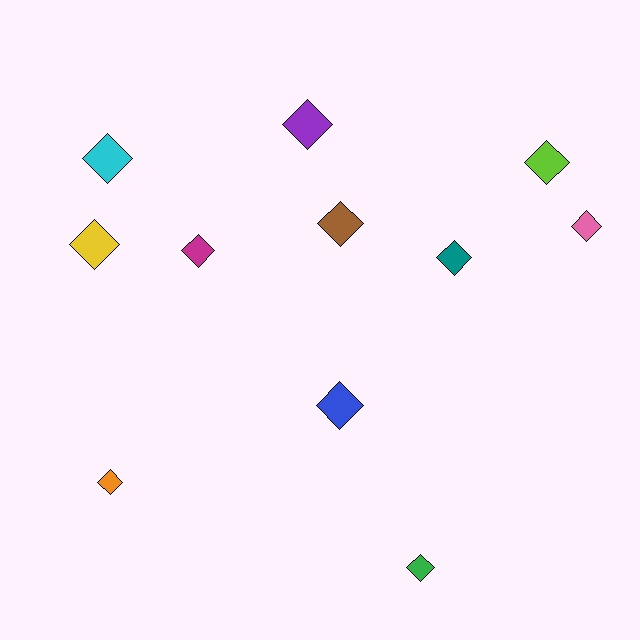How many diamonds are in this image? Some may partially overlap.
There are 11 diamonds.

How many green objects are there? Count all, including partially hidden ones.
There is 1 green object.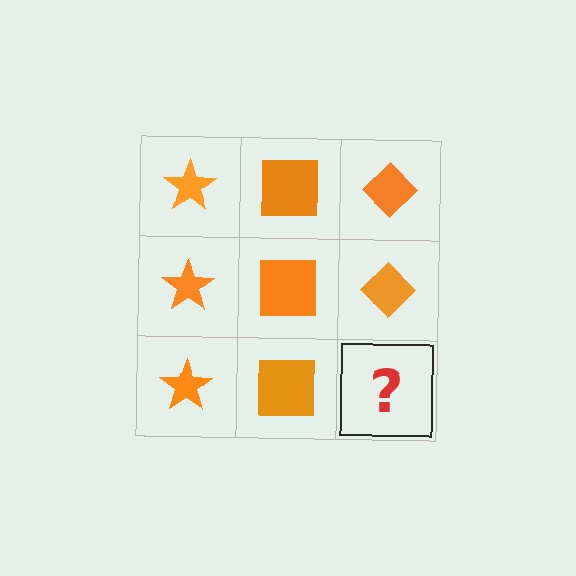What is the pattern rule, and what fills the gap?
The rule is that each column has a consistent shape. The gap should be filled with an orange diamond.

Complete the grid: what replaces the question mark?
The question mark should be replaced with an orange diamond.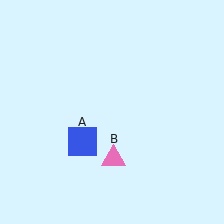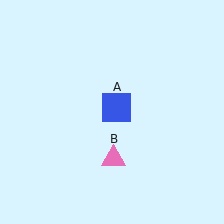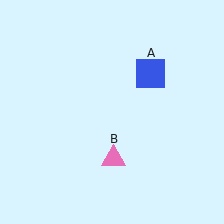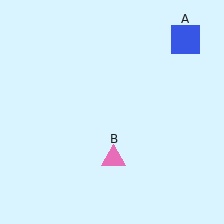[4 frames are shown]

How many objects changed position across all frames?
1 object changed position: blue square (object A).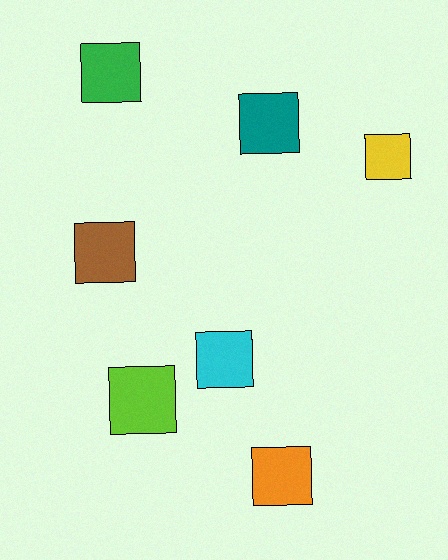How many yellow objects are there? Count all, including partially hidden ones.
There is 1 yellow object.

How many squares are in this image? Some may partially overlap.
There are 7 squares.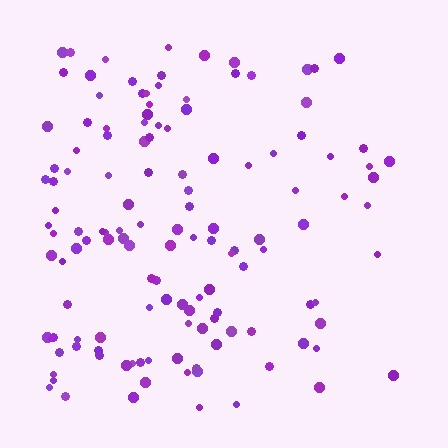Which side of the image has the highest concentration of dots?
The left.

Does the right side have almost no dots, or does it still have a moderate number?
Still a moderate number, just noticeably fewer than the left.